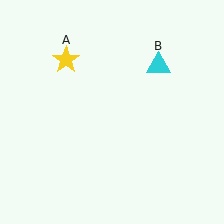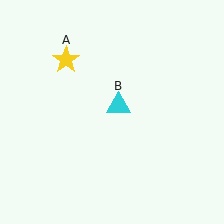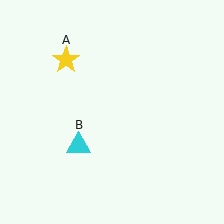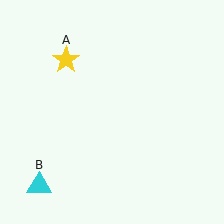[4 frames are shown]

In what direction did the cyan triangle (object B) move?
The cyan triangle (object B) moved down and to the left.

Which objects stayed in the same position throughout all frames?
Yellow star (object A) remained stationary.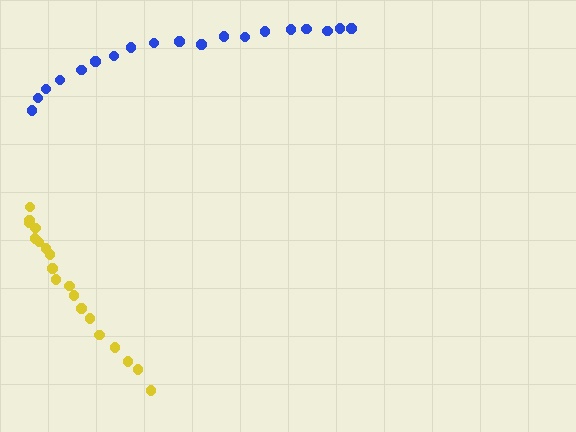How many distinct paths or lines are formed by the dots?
There are 2 distinct paths.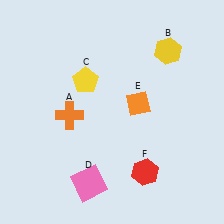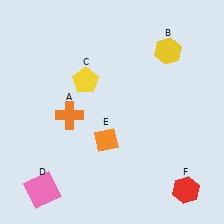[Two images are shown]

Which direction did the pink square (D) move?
The pink square (D) moved left.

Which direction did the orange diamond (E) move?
The orange diamond (E) moved down.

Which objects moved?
The objects that moved are: the pink square (D), the orange diamond (E), the red hexagon (F).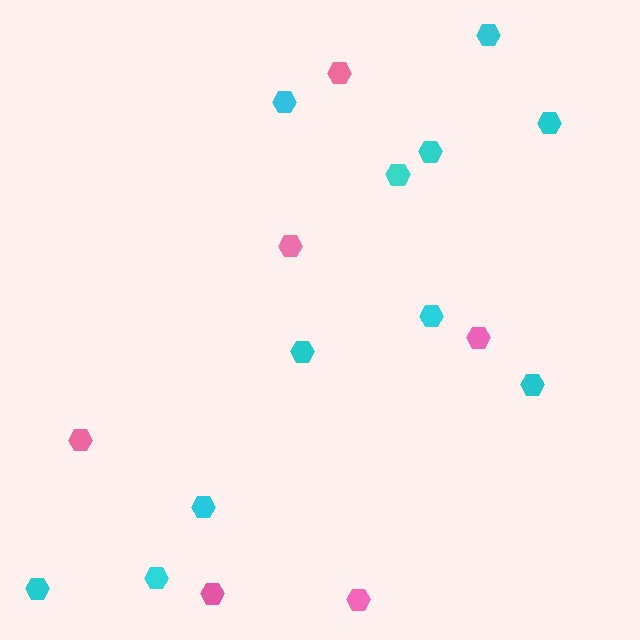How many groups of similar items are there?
There are 2 groups: one group of cyan hexagons (11) and one group of pink hexagons (6).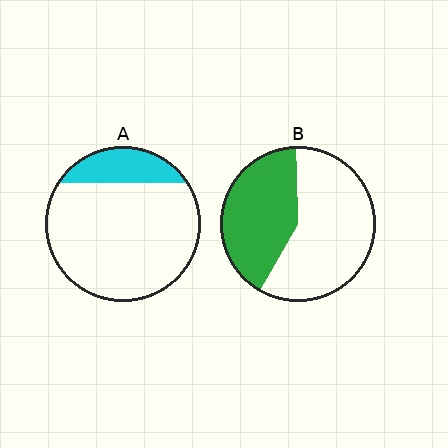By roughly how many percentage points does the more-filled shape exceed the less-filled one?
By roughly 25 percentage points (B over A).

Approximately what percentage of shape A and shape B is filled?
A is approximately 20% and B is approximately 40%.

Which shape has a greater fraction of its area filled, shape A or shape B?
Shape B.